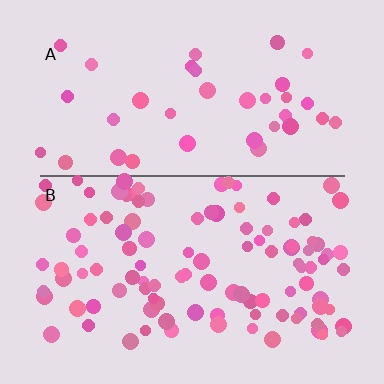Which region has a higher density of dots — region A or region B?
B (the bottom).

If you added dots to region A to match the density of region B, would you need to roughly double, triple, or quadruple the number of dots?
Approximately triple.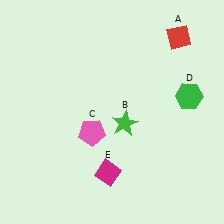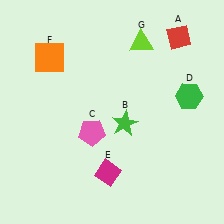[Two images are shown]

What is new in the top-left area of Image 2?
An orange square (F) was added in the top-left area of Image 2.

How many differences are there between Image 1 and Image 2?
There are 2 differences between the two images.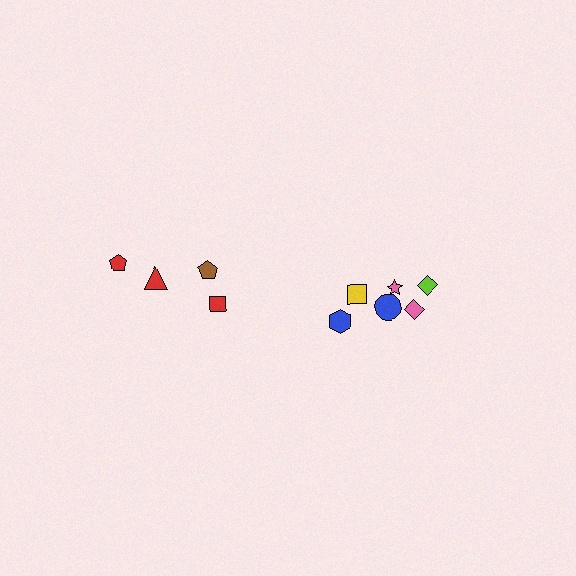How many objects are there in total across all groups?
There are 10 objects.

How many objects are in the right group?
There are 6 objects.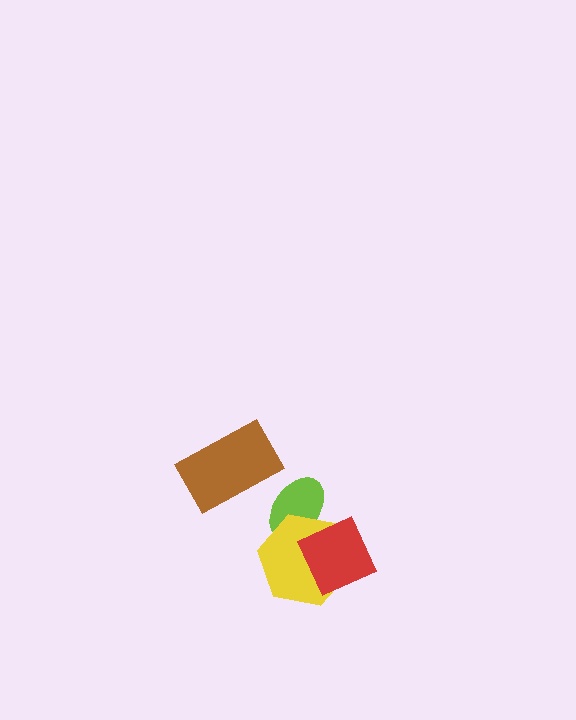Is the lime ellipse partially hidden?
Yes, it is partially covered by another shape.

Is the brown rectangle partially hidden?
No, no other shape covers it.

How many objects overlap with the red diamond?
2 objects overlap with the red diamond.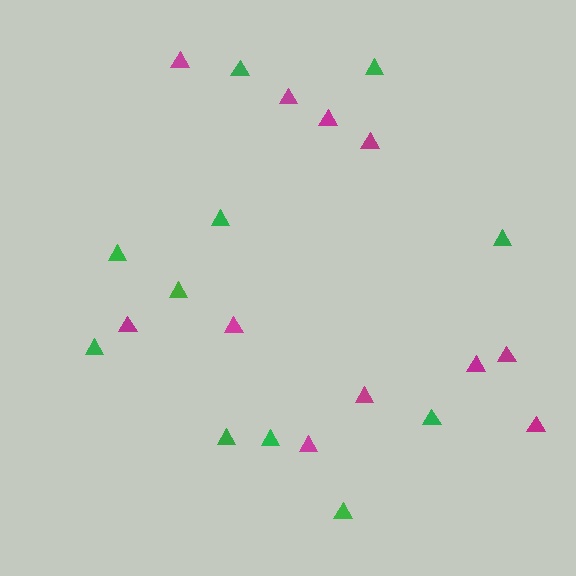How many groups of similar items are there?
There are 2 groups: one group of green triangles (11) and one group of magenta triangles (11).